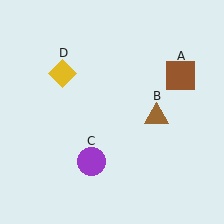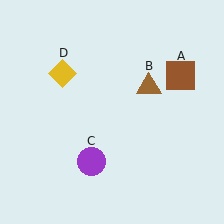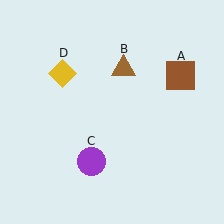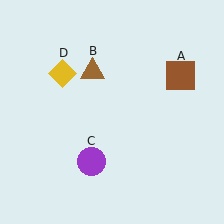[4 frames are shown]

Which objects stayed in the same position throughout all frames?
Brown square (object A) and purple circle (object C) and yellow diamond (object D) remained stationary.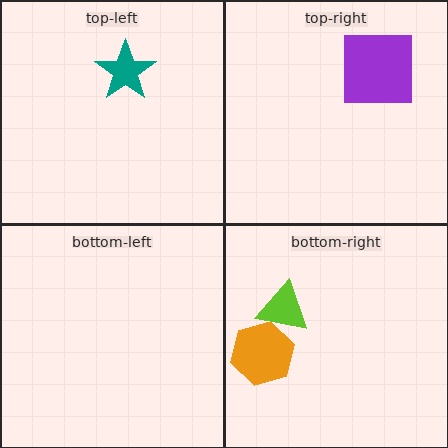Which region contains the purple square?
The top-right region.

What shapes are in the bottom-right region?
The orange hexagon, the lime triangle.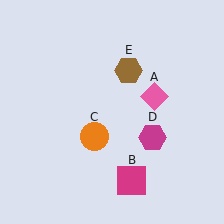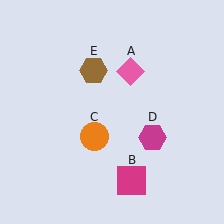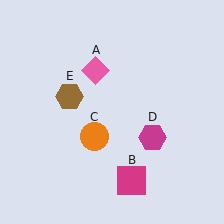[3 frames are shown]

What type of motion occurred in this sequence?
The pink diamond (object A), brown hexagon (object E) rotated counterclockwise around the center of the scene.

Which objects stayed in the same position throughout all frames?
Magenta square (object B) and orange circle (object C) and magenta hexagon (object D) remained stationary.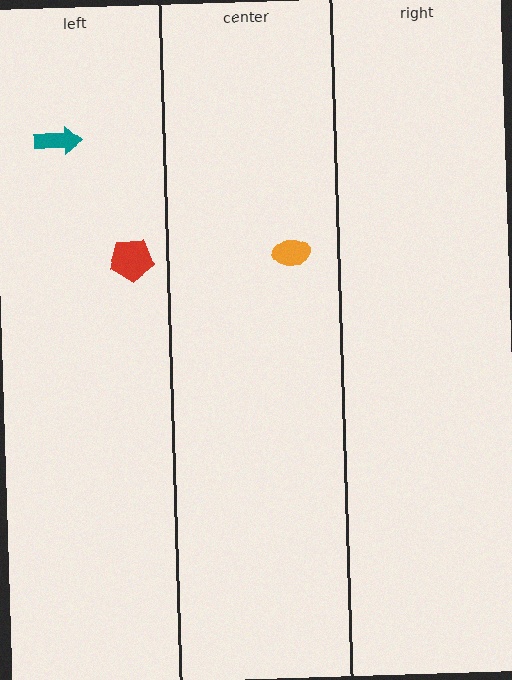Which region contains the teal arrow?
The left region.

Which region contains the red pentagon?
The left region.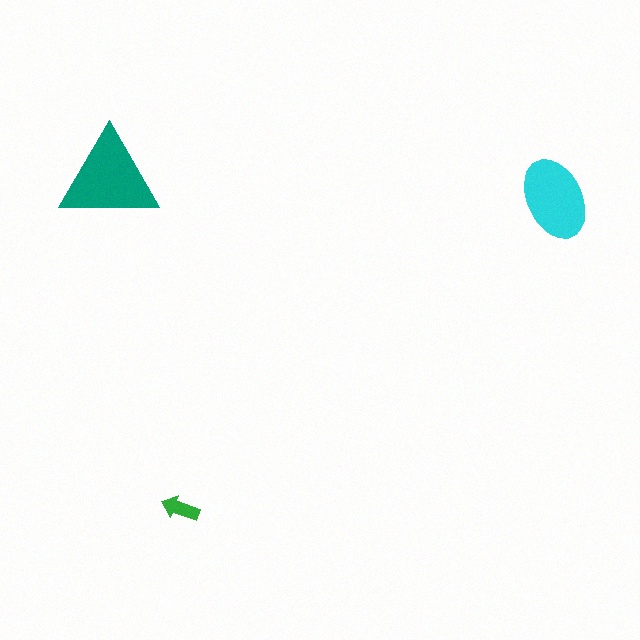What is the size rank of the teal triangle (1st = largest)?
1st.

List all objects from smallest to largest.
The green arrow, the cyan ellipse, the teal triangle.